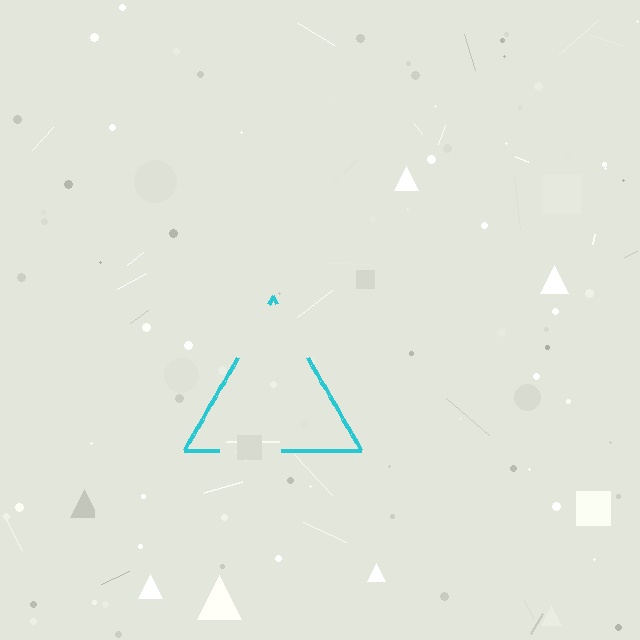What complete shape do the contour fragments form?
The contour fragments form a triangle.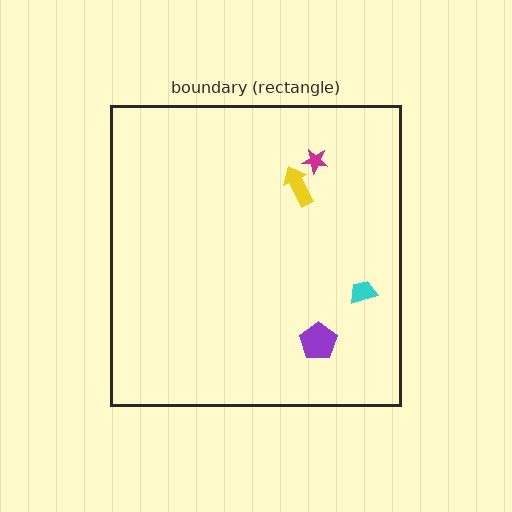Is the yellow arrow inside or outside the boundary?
Inside.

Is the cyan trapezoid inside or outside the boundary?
Inside.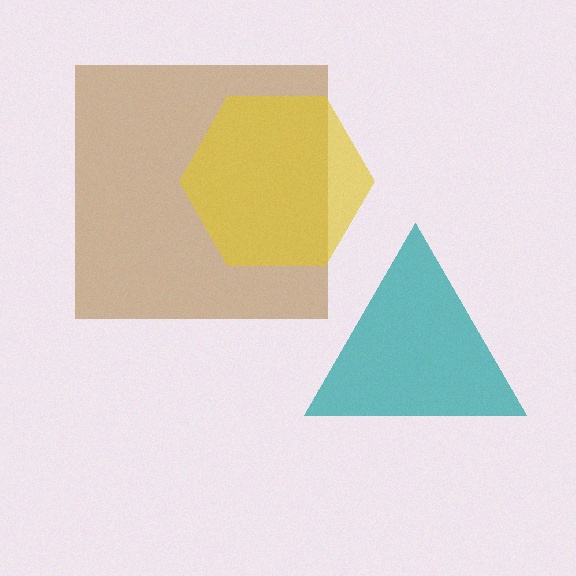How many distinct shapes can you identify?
There are 3 distinct shapes: a brown square, a teal triangle, a yellow hexagon.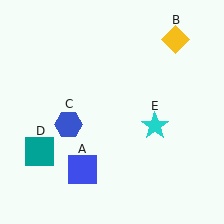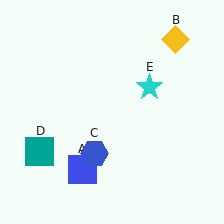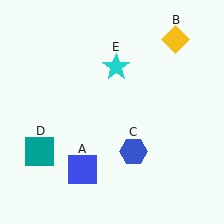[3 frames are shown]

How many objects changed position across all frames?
2 objects changed position: blue hexagon (object C), cyan star (object E).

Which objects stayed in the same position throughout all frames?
Blue square (object A) and yellow diamond (object B) and teal square (object D) remained stationary.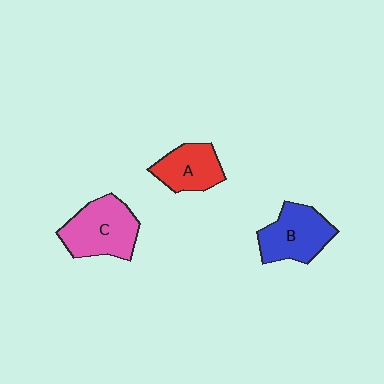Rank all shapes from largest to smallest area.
From largest to smallest: C (pink), B (blue), A (red).